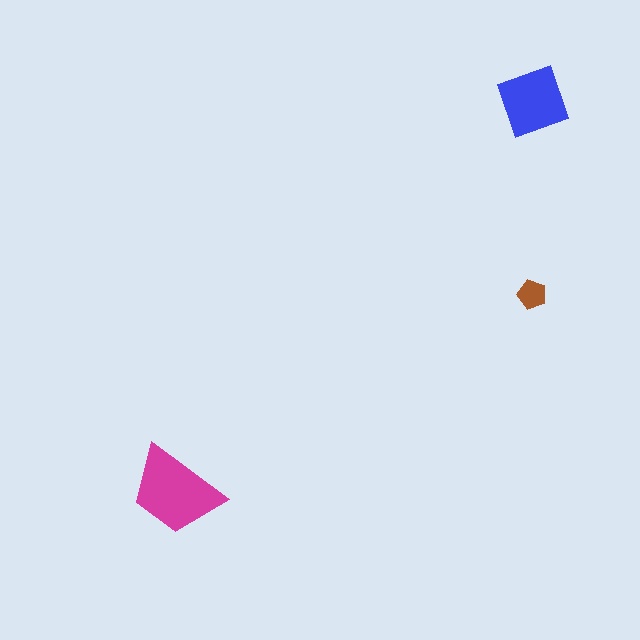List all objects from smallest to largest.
The brown pentagon, the blue diamond, the magenta trapezoid.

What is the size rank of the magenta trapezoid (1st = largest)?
1st.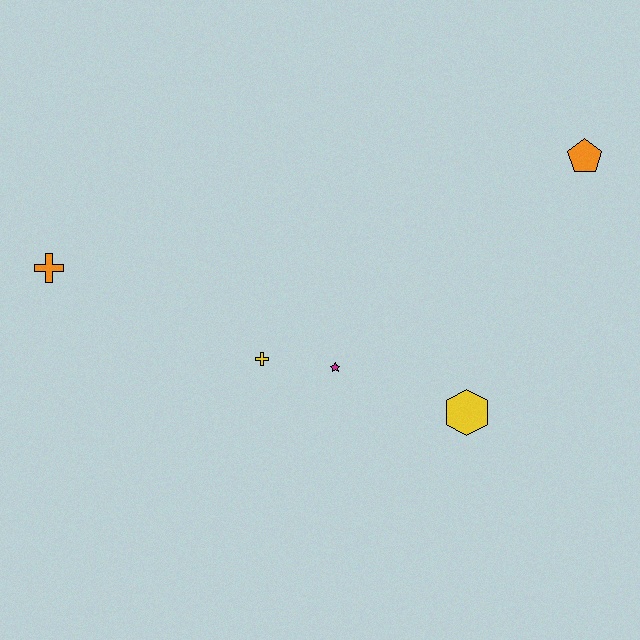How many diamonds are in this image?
There are no diamonds.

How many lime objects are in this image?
There are no lime objects.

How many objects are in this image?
There are 5 objects.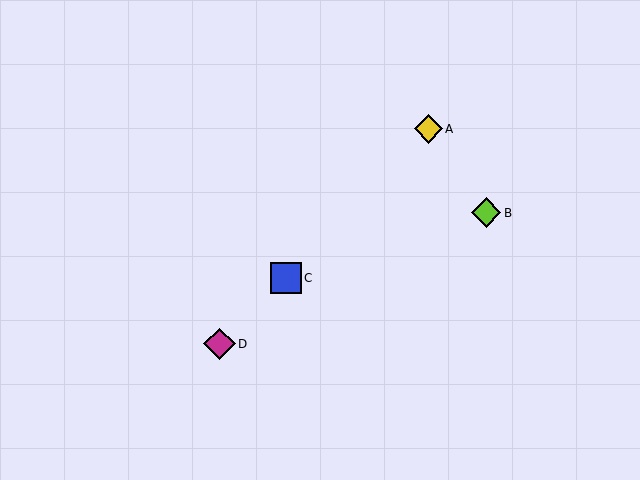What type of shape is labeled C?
Shape C is a blue square.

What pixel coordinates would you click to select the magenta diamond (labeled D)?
Click at (219, 344) to select the magenta diamond D.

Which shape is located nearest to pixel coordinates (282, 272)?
The blue square (labeled C) at (286, 278) is nearest to that location.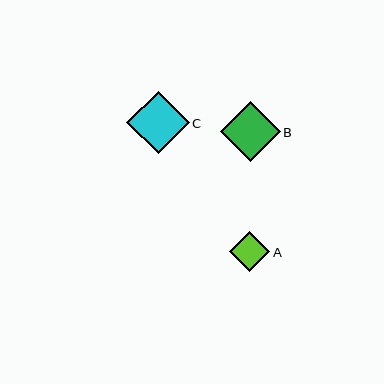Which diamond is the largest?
Diamond C is the largest with a size of approximately 62 pixels.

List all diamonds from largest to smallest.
From largest to smallest: C, B, A.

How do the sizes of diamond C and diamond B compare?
Diamond C and diamond B are approximately the same size.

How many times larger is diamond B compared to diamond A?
Diamond B is approximately 1.5 times the size of diamond A.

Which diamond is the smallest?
Diamond A is the smallest with a size of approximately 40 pixels.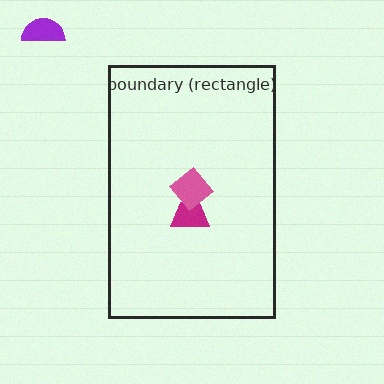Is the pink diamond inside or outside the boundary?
Inside.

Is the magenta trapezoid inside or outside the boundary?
Inside.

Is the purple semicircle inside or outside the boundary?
Outside.